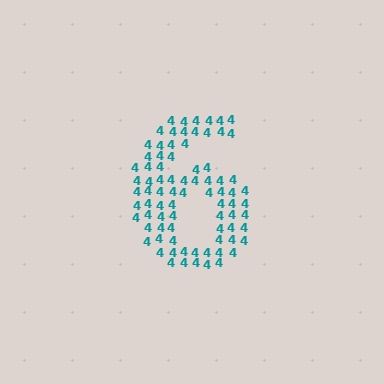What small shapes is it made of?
It is made of small digit 4's.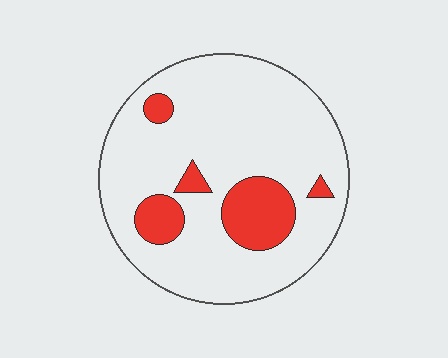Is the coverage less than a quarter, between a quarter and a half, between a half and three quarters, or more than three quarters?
Less than a quarter.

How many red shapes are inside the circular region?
5.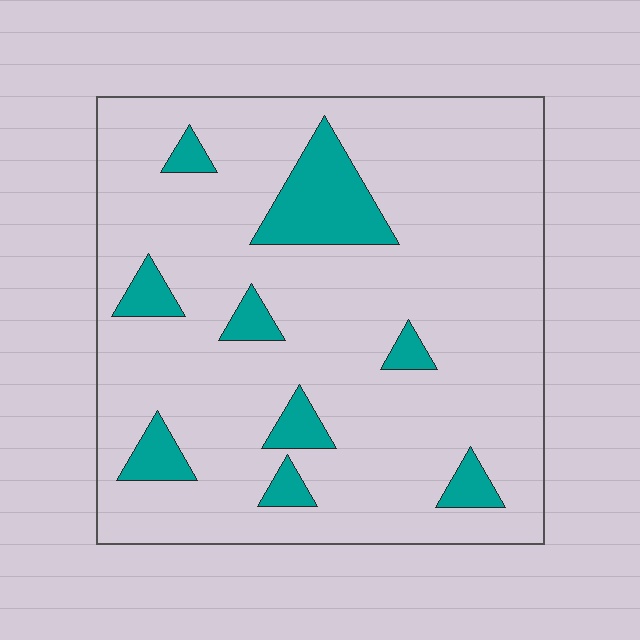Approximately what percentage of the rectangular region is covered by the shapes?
Approximately 15%.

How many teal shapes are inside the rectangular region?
9.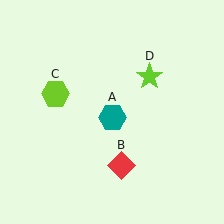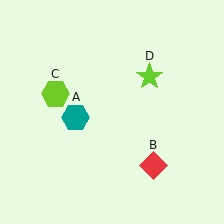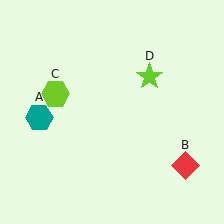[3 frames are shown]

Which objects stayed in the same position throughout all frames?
Lime hexagon (object C) and lime star (object D) remained stationary.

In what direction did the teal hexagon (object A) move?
The teal hexagon (object A) moved left.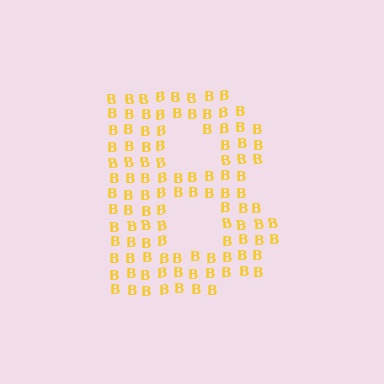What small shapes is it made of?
It is made of small letter B's.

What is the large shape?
The large shape is the letter B.